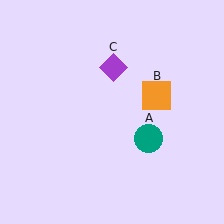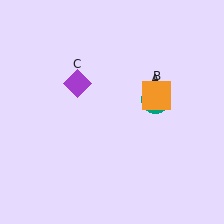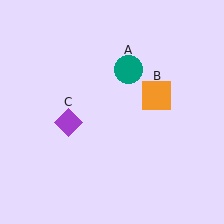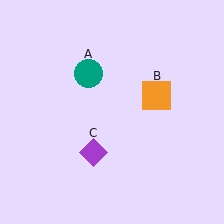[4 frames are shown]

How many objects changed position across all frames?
2 objects changed position: teal circle (object A), purple diamond (object C).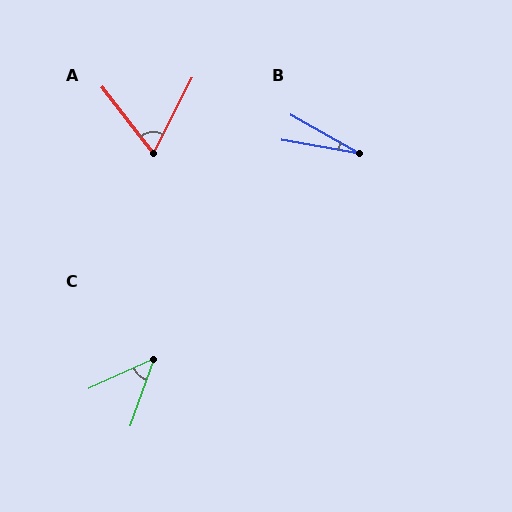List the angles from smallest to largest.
B (20°), C (46°), A (65°).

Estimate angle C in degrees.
Approximately 46 degrees.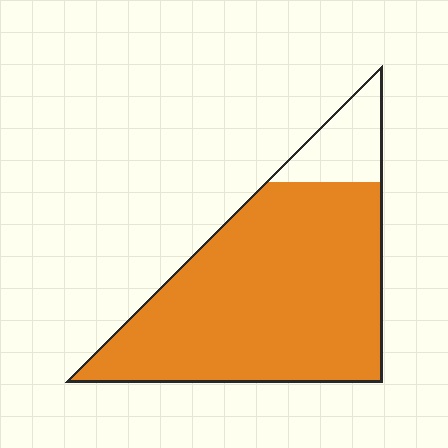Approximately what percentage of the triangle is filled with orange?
Approximately 85%.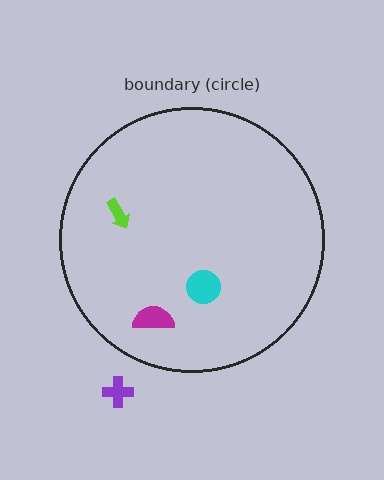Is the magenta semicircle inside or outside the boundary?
Inside.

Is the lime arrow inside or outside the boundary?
Inside.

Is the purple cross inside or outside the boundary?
Outside.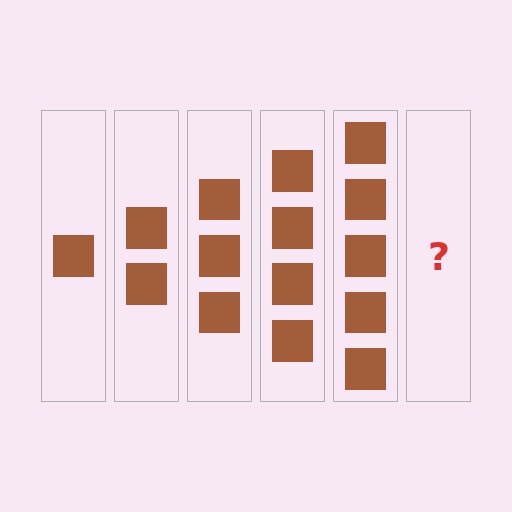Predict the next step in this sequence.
The next step is 6 squares.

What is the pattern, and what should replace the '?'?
The pattern is that each step adds one more square. The '?' should be 6 squares.